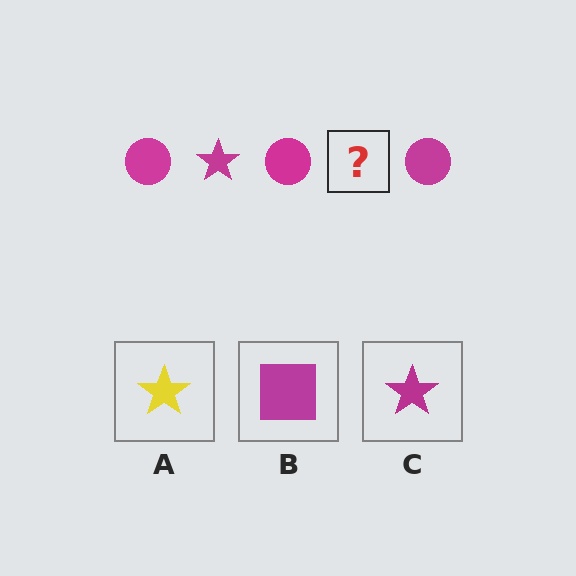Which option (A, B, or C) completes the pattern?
C.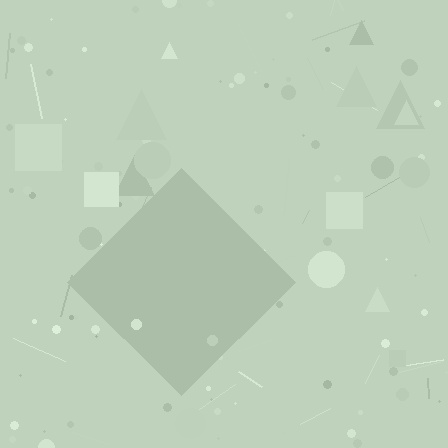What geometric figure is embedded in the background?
A diamond is embedded in the background.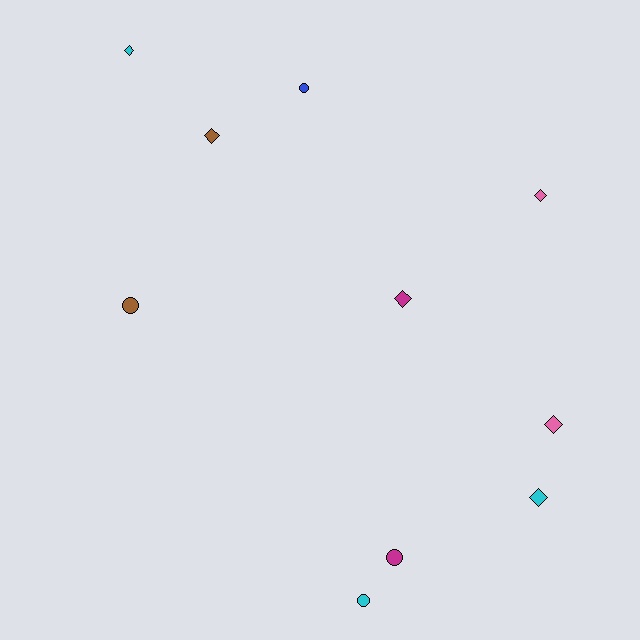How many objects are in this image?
There are 10 objects.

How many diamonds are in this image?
There are 6 diamonds.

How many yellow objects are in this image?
There are no yellow objects.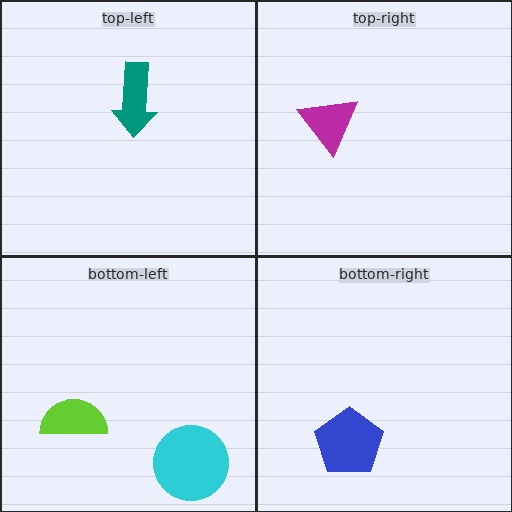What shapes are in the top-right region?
The magenta triangle.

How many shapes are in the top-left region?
1.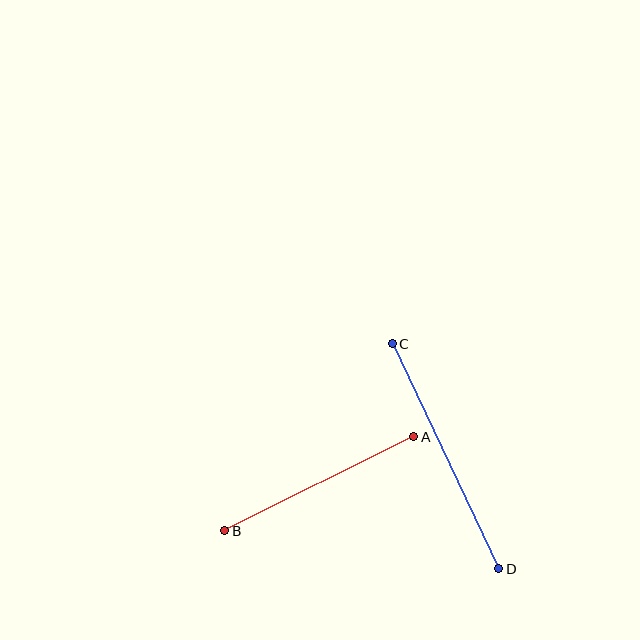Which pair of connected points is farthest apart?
Points C and D are farthest apart.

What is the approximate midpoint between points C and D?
The midpoint is at approximately (445, 456) pixels.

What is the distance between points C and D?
The distance is approximately 249 pixels.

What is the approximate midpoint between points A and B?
The midpoint is at approximately (319, 484) pixels.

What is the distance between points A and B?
The distance is approximately 211 pixels.